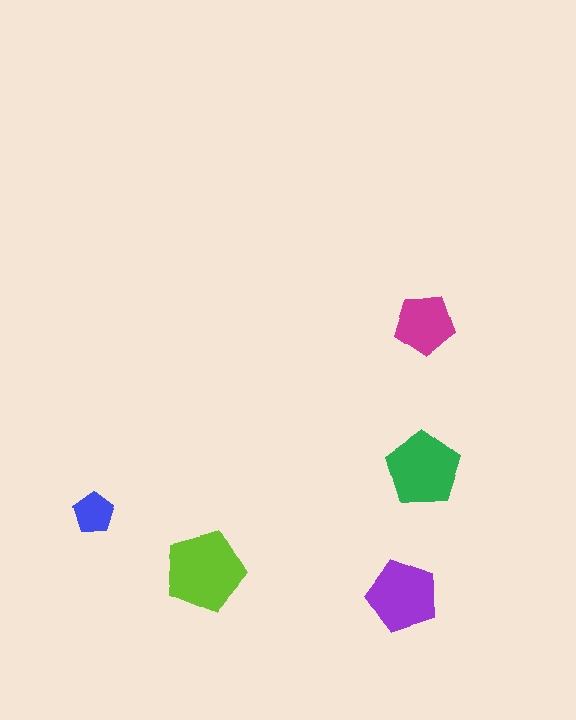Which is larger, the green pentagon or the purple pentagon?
The green one.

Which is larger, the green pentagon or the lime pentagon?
The lime one.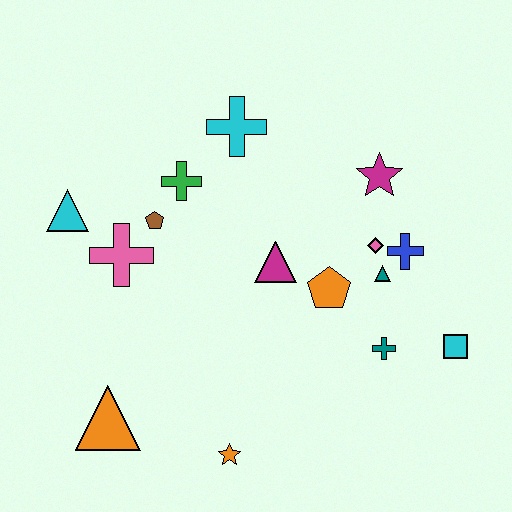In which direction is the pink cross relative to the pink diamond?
The pink cross is to the left of the pink diamond.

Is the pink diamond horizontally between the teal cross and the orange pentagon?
Yes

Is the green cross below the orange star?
No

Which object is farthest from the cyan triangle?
The cyan square is farthest from the cyan triangle.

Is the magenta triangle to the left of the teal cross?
Yes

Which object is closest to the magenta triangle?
The orange pentagon is closest to the magenta triangle.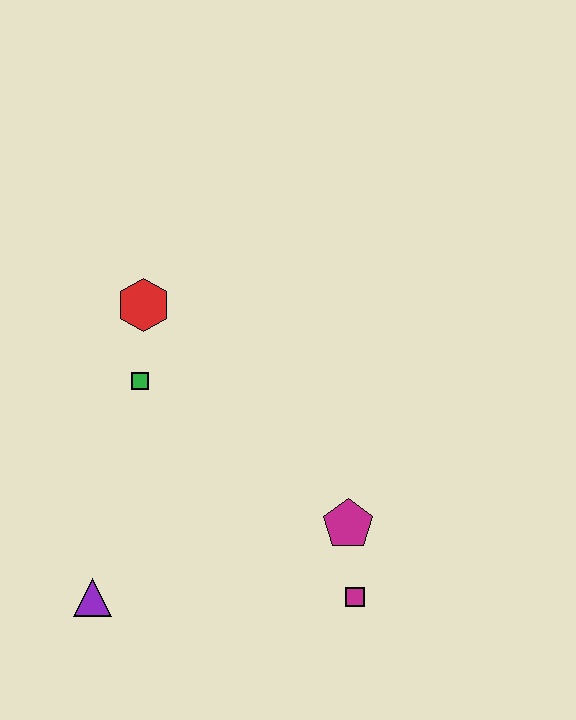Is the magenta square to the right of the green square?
Yes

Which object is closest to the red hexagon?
The green square is closest to the red hexagon.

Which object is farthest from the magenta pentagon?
The red hexagon is farthest from the magenta pentagon.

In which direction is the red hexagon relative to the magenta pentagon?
The red hexagon is above the magenta pentagon.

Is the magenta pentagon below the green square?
Yes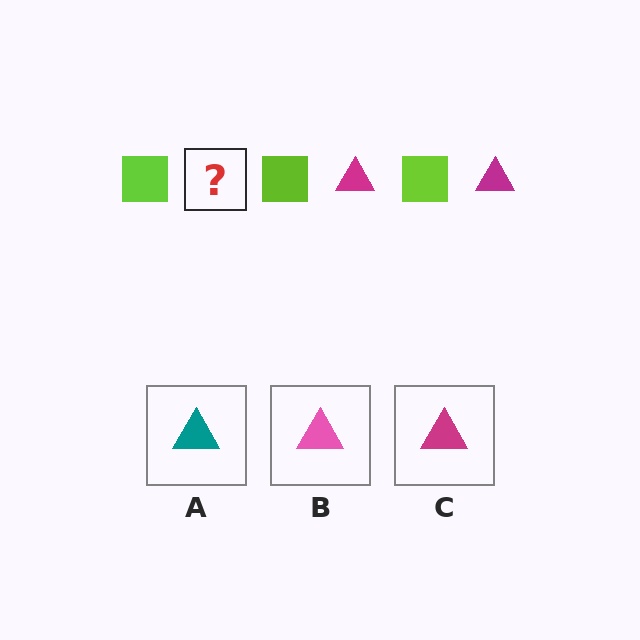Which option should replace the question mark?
Option C.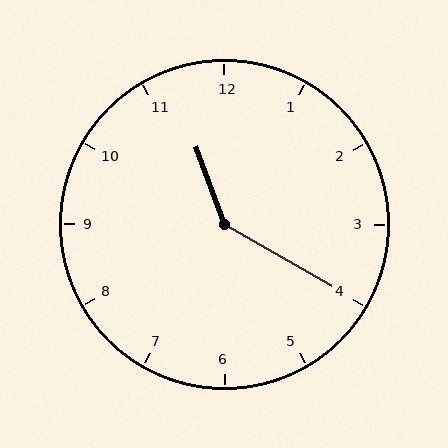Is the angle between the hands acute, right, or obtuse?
It is obtuse.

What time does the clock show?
11:20.